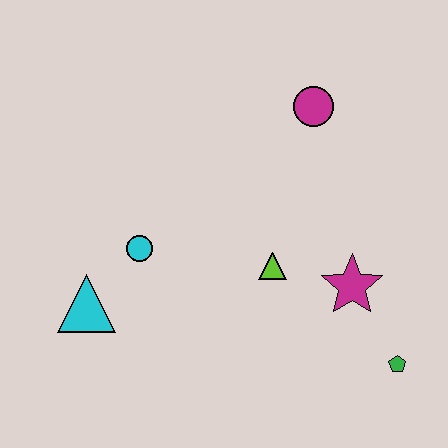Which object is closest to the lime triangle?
The magenta star is closest to the lime triangle.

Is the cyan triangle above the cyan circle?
No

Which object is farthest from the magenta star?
The cyan triangle is farthest from the magenta star.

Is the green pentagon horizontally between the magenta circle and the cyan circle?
No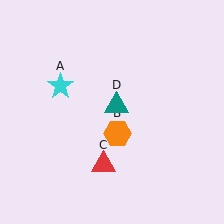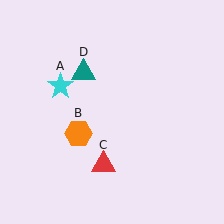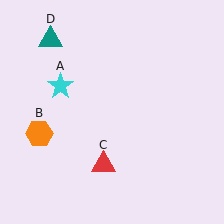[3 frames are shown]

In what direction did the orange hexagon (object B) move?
The orange hexagon (object B) moved left.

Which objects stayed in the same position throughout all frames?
Cyan star (object A) and red triangle (object C) remained stationary.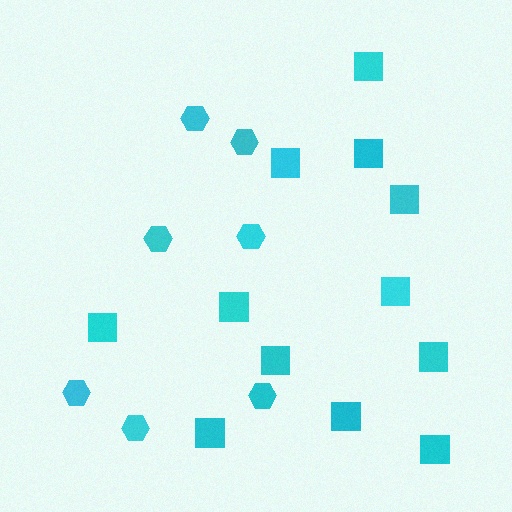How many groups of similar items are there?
There are 2 groups: one group of hexagons (7) and one group of squares (12).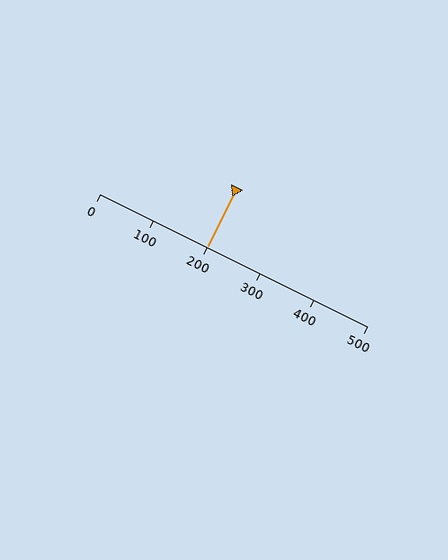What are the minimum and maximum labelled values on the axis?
The axis runs from 0 to 500.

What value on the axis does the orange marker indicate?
The marker indicates approximately 200.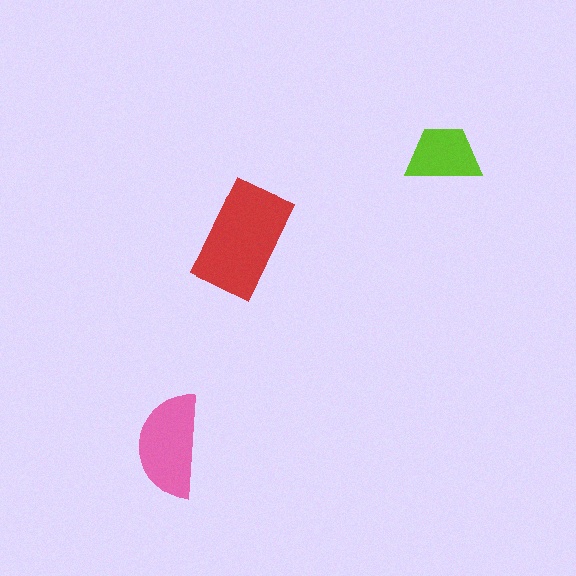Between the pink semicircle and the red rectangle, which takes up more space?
The red rectangle.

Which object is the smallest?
The lime trapezoid.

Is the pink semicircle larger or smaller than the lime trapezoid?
Larger.